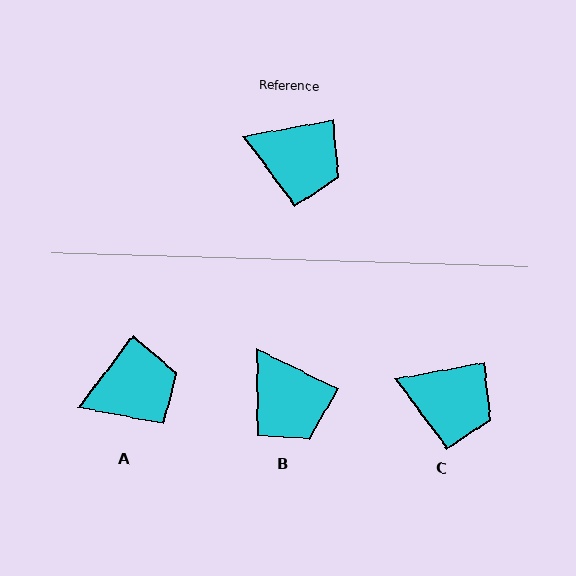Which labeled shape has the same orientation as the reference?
C.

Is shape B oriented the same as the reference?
No, it is off by about 36 degrees.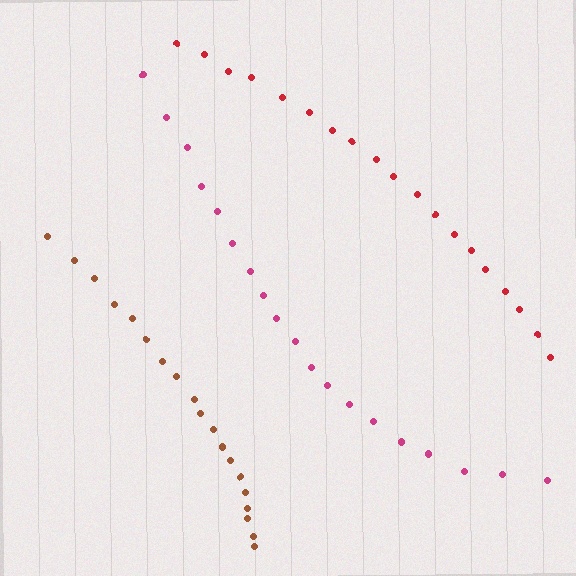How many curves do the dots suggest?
There are 3 distinct paths.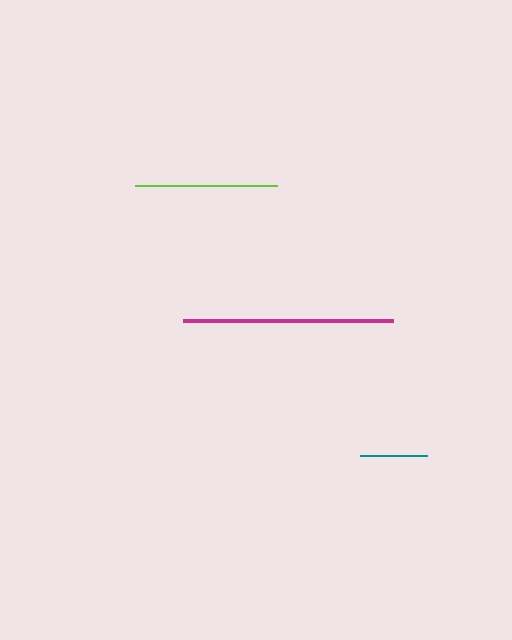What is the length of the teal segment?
The teal segment is approximately 67 pixels long.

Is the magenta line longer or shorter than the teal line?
The magenta line is longer than the teal line.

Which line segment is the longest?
The magenta line is the longest at approximately 210 pixels.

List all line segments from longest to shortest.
From longest to shortest: magenta, lime, teal.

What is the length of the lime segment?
The lime segment is approximately 142 pixels long.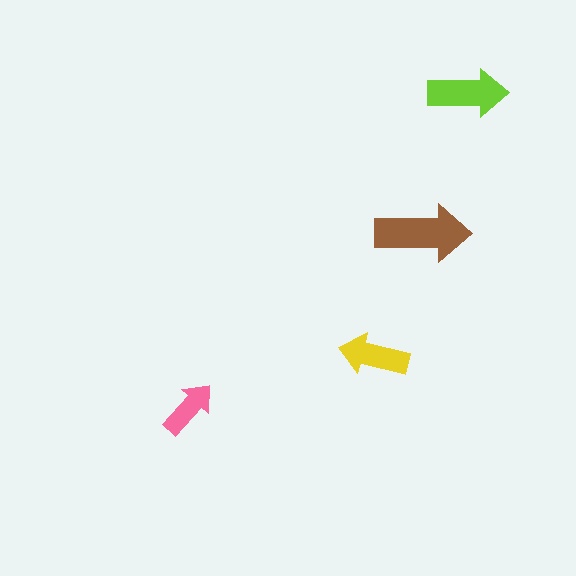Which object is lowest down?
The pink arrow is bottommost.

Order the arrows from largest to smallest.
the brown one, the lime one, the yellow one, the pink one.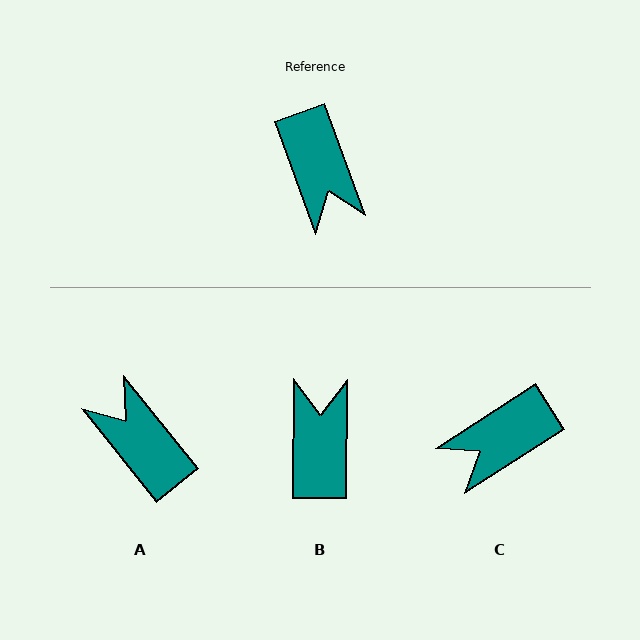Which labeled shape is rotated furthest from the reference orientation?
A, about 161 degrees away.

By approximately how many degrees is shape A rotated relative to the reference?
Approximately 161 degrees clockwise.